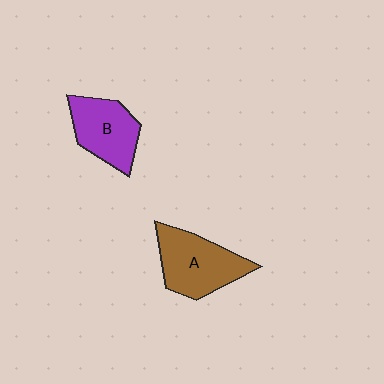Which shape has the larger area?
Shape A (brown).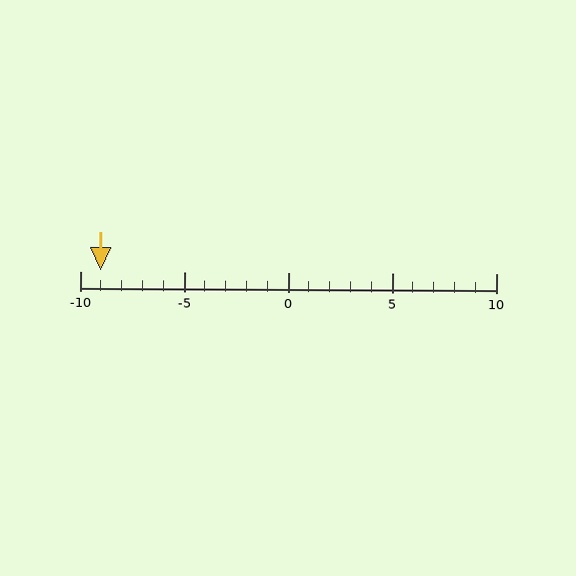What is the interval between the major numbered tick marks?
The major tick marks are spaced 5 units apart.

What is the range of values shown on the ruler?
The ruler shows values from -10 to 10.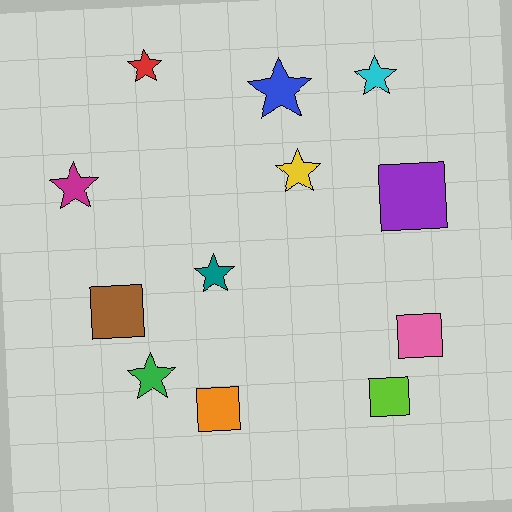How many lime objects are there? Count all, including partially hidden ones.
There is 1 lime object.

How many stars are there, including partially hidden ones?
There are 7 stars.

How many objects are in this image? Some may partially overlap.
There are 12 objects.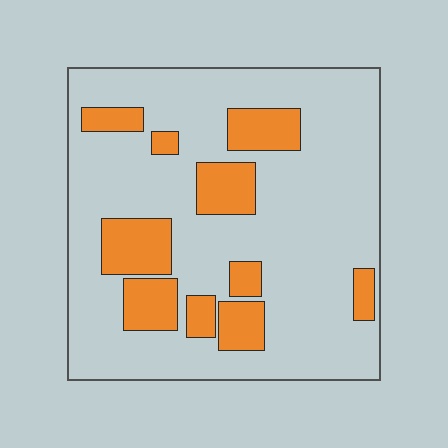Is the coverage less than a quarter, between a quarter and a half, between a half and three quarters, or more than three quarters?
Less than a quarter.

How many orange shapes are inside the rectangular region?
10.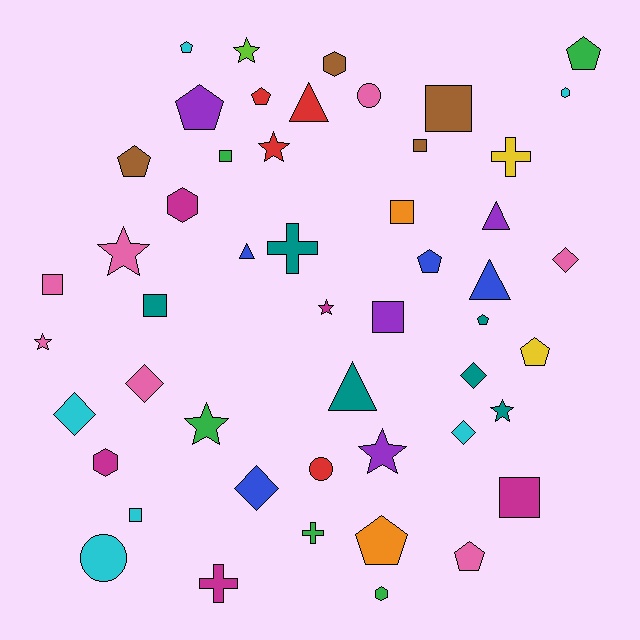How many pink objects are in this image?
There are 7 pink objects.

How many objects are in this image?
There are 50 objects.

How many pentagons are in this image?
There are 10 pentagons.